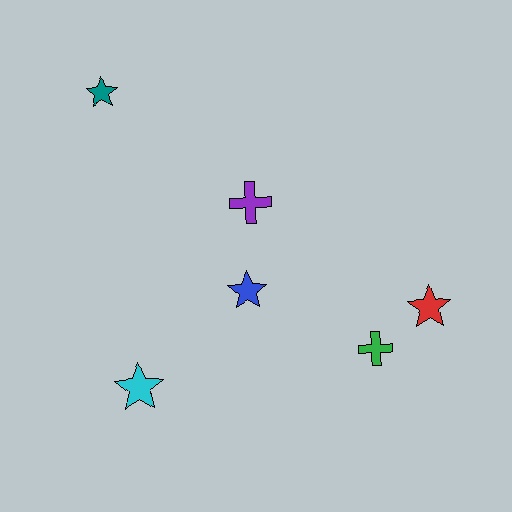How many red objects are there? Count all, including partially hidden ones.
There is 1 red object.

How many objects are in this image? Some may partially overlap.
There are 6 objects.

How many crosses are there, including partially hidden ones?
There are 2 crosses.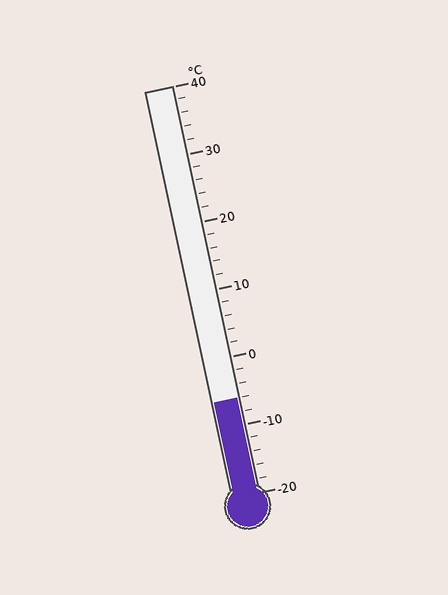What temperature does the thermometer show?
The thermometer shows approximately -6°C.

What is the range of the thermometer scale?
The thermometer scale ranges from -20°C to 40°C.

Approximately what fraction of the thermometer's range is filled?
The thermometer is filled to approximately 25% of its range.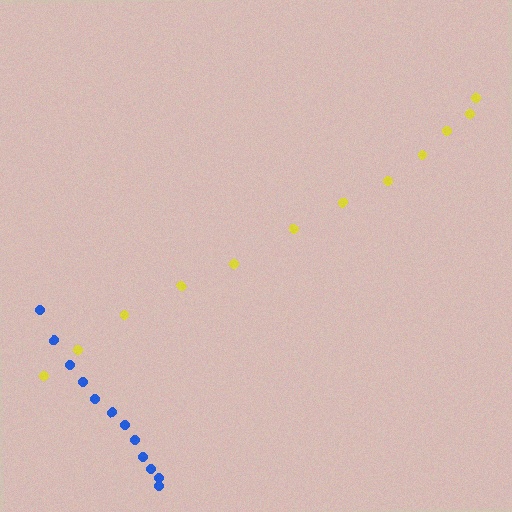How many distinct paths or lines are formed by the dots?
There are 2 distinct paths.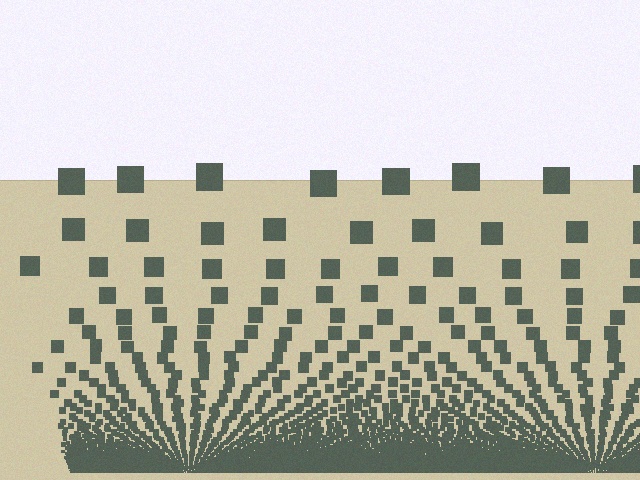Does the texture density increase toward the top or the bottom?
Density increases toward the bottom.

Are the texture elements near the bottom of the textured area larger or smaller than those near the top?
Smaller. The gradient is inverted — elements near the bottom are smaller and denser.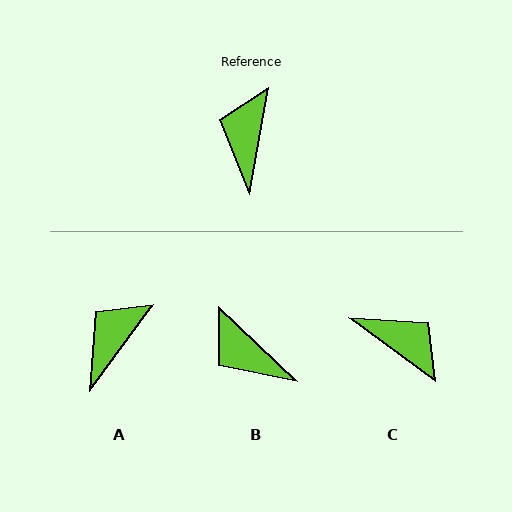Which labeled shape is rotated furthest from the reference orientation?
C, about 116 degrees away.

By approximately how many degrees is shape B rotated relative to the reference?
Approximately 56 degrees counter-clockwise.